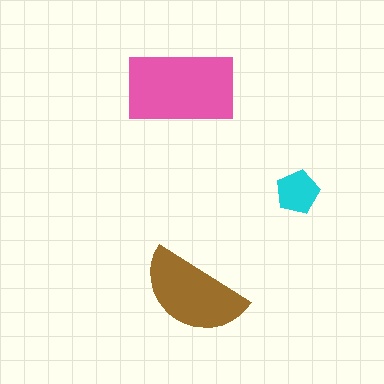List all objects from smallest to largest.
The cyan pentagon, the brown semicircle, the pink rectangle.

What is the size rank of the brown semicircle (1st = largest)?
2nd.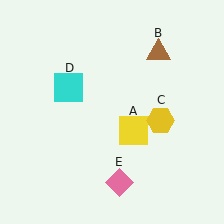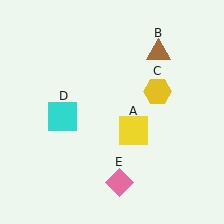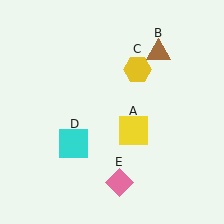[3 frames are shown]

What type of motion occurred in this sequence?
The yellow hexagon (object C), cyan square (object D) rotated counterclockwise around the center of the scene.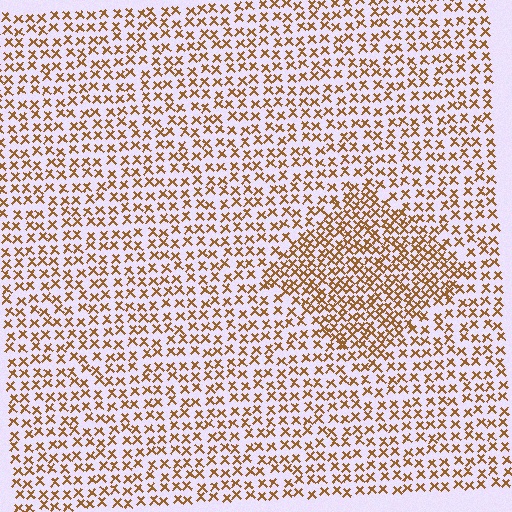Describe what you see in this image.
The image contains small brown elements arranged at two different densities. A diamond-shaped region is visible where the elements are more densely packed than the surrounding area.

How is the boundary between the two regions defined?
The boundary is defined by a change in element density (approximately 1.7x ratio). All elements are the same color, size, and shape.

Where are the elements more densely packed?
The elements are more densely packed inside the diamond boundary.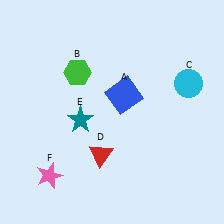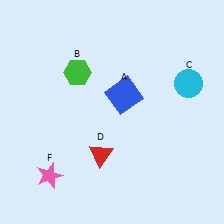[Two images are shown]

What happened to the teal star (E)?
The teal star (E) was removed in Image 2. It was in the bottom-left area of Image 1.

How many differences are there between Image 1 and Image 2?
There is 1 difference between the two images.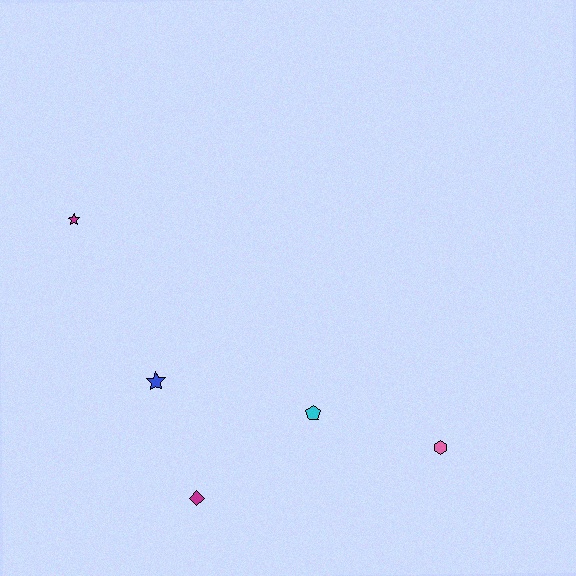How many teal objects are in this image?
There are no teal objects.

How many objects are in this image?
There are 5 objects.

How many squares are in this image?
There are no squares.